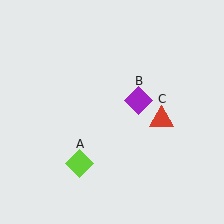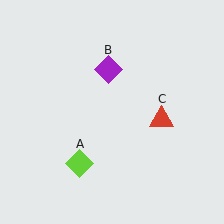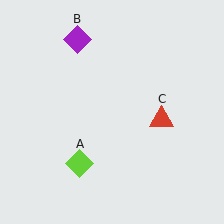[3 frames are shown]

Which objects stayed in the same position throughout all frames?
Lime diamond (object A) and red triangle (object C) remained stationary.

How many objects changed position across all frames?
1 object changed position: purple diamond (object B).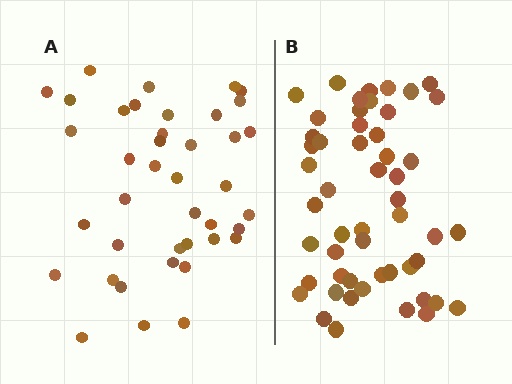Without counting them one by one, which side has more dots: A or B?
Region B (the right region) has more dots.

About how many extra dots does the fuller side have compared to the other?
Region B has roughly 12 or so more dots than region A.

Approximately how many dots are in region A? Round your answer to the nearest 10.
About 40 dots.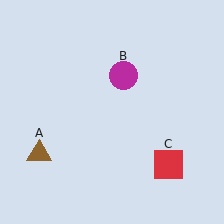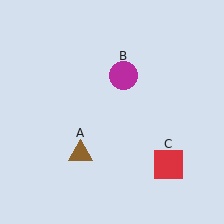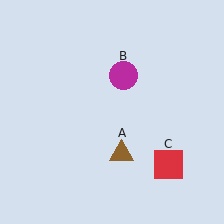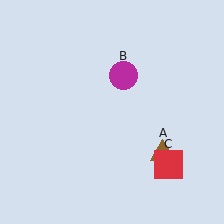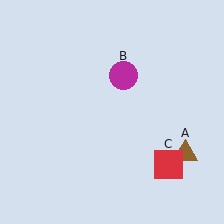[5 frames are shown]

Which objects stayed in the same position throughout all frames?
Magenta circle (object B) and red square (object C) remained stationary.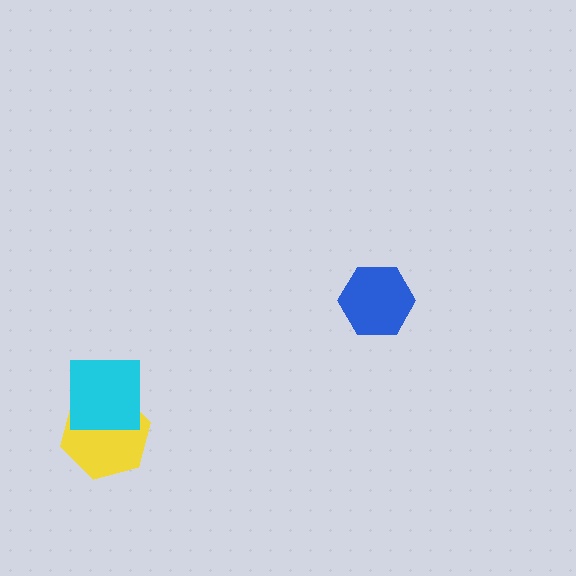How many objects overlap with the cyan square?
1 object overlaps with the cyan square.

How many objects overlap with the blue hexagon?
0 objects overlap with the blue hexagon.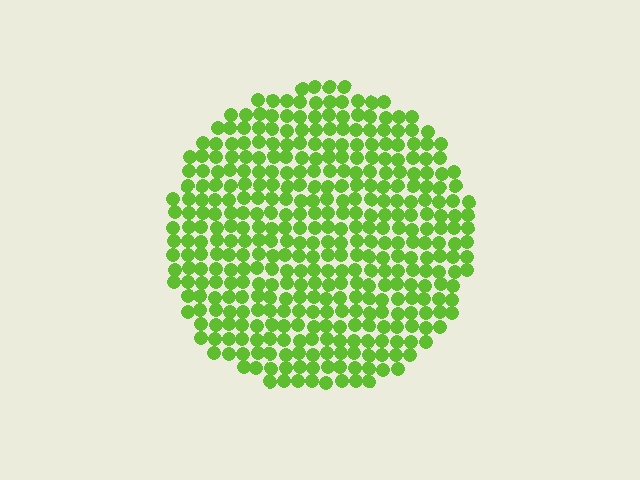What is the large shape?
The large shape is a circle.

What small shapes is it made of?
It is made of small circles.